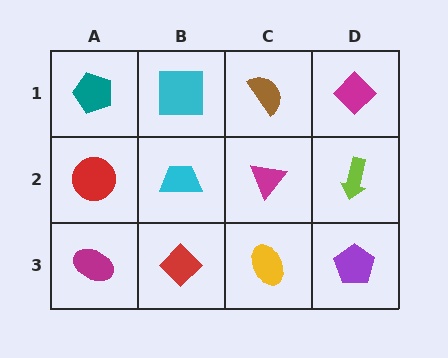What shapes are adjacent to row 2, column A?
A teal pentagon (row 1, column A), a magenta ellipse (row 3, column A), a cyan trapezoid (row 2, column B).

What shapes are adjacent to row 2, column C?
A brown semicircle (row 1, column C), a yellow ellipse (row 3, column C), a cyan trapezoid (row 2, column B), a lime arrow (row 2, column D).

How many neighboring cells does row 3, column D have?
2.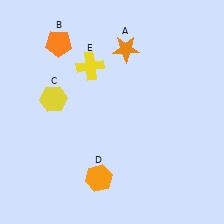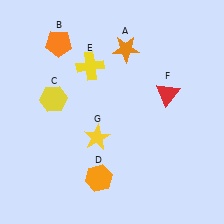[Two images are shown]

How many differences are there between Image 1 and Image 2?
There are 2 differences between the two images.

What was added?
A red triangle (F), a yellow star (G) were added in Image 2.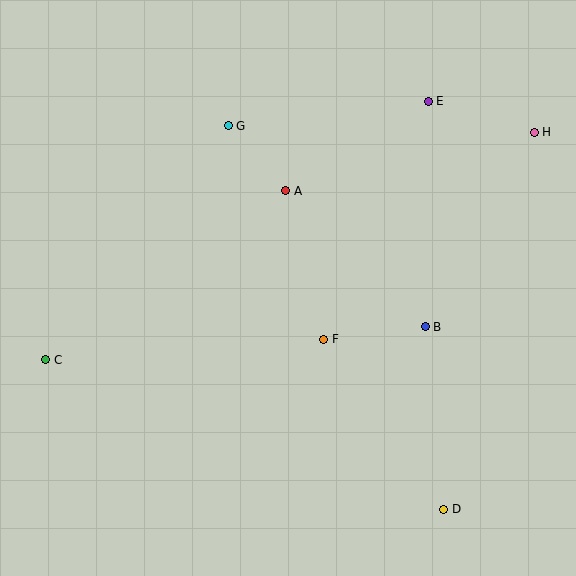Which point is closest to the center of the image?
Point F at (324, 339) is closest to the center.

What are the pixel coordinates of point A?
Point A is at (286, 191).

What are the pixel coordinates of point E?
Point E is at (428, 101).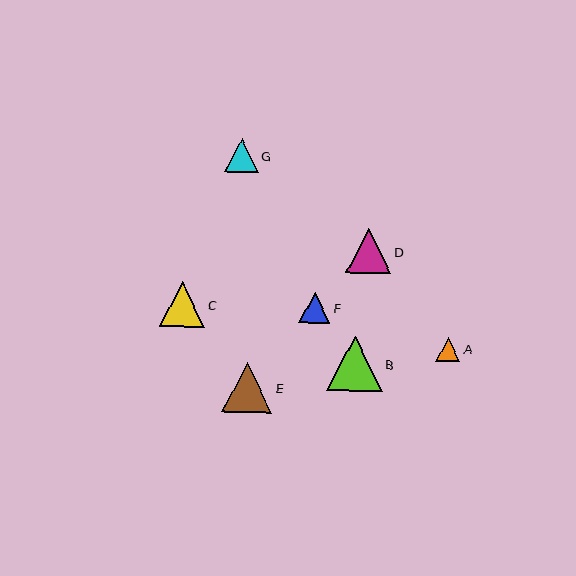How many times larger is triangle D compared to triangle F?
Triangle D is approximately 1.4 times the size of triangle F.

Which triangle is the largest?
Triangle B is the largest with a size of approximately 55 pixels.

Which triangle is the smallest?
Triangle A is the smallest with a size of approximately 24 pixels.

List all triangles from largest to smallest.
From largest to smallest: B, E, C, D, G, F, A.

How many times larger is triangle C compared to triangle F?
Triangle C is approximately 1.4 times the size of triangle F.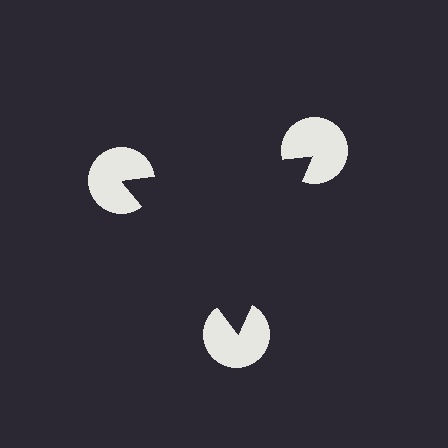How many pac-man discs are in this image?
There are 3 — one at each vertex of the illusory triangle.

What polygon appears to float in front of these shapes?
An illusory triangle — its edges are inferred from the aligned wedge cuts in the pac-man discs, not physically drawn.